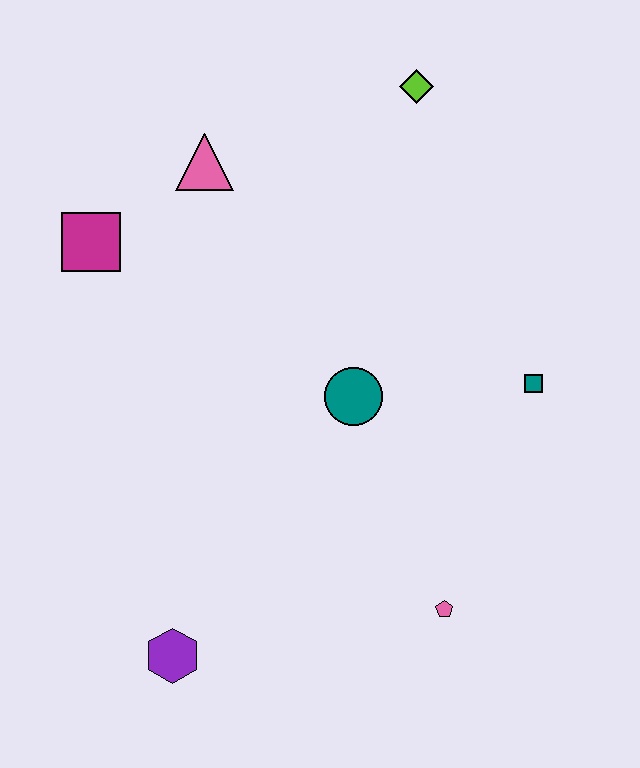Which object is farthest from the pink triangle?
The pink pentagon is farthest from the pink triangle.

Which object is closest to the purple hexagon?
The pink pentagon is closest to the purple hexagon.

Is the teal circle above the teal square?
No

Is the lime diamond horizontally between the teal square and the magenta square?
Yes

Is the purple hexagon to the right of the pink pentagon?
No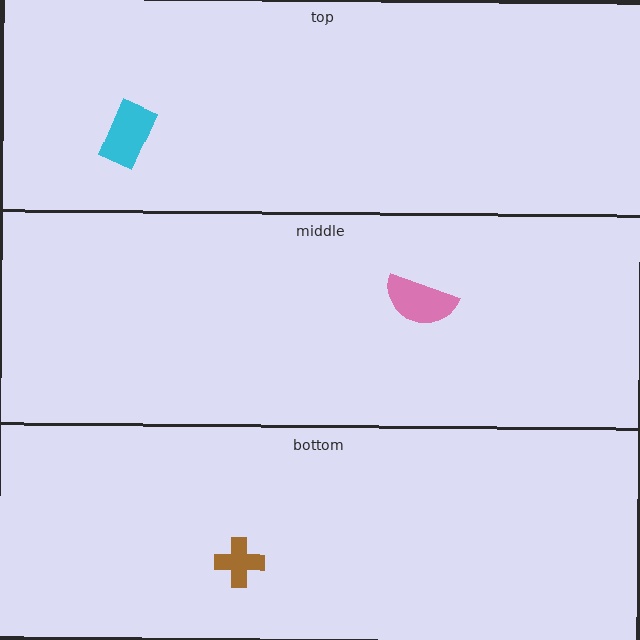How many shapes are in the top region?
1.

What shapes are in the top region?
The cyan rectangle.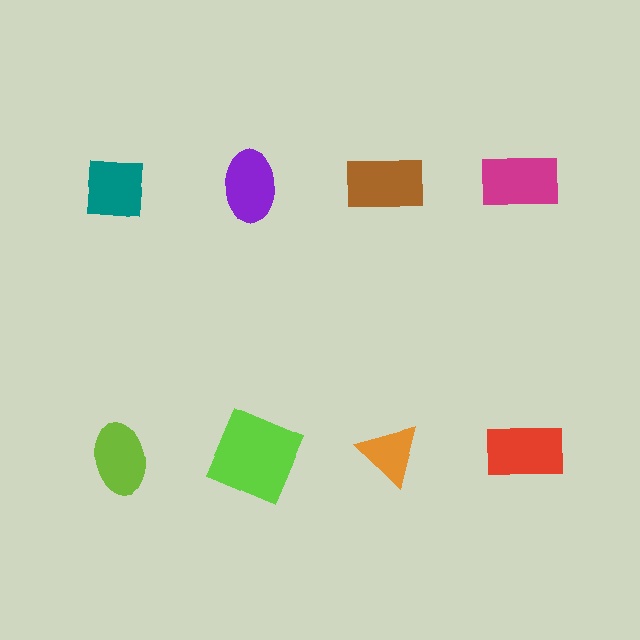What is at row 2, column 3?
An orange triangle.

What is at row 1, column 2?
A purple ellipse.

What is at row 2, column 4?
A red rectangle.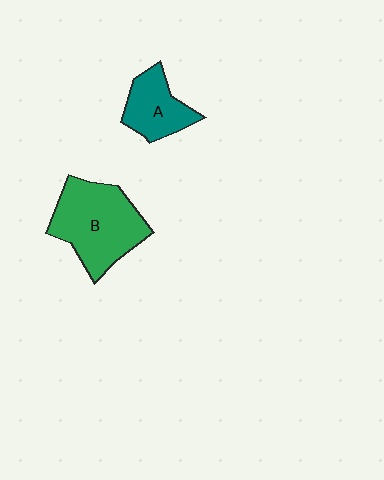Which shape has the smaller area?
Shape A (teal).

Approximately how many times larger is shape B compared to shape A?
Approximately 1.8 times.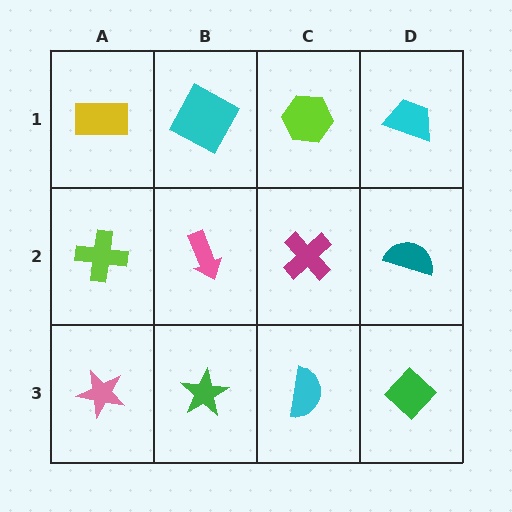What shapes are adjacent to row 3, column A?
A lime cross (row 2, column A), a green star (row 3, column B).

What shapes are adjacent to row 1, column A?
A lime cross (row 2, column A), a cyan square (row 1, column B).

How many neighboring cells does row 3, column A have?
2.